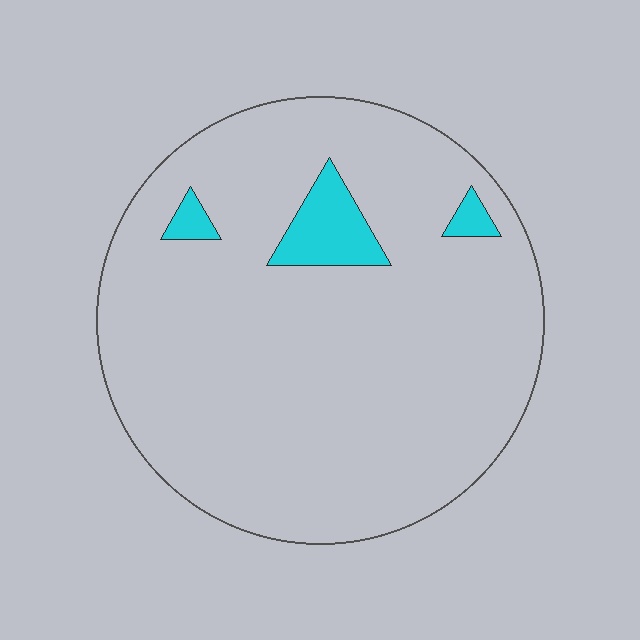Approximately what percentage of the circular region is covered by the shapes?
Approximately 5%.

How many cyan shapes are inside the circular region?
3.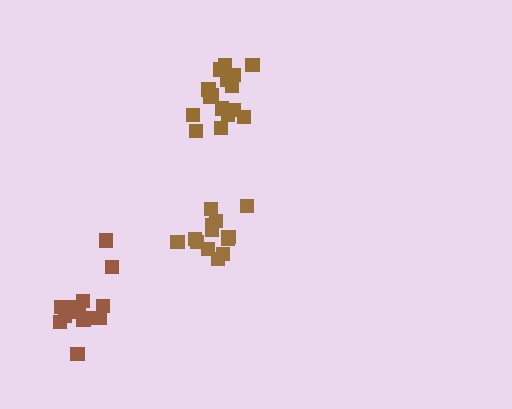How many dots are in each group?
Group 1: 13 dots, Group 2: 14 dots, Group 3: 16 dots (43 total).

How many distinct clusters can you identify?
There are 3 distinct clusters.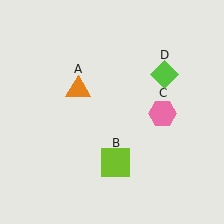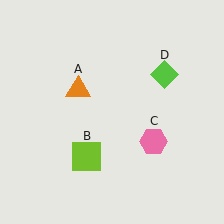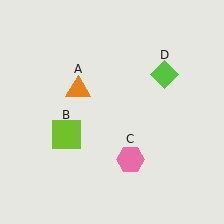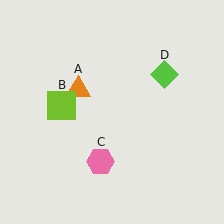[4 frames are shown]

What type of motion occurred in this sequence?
The lime square (object B), pink hexagon (object C) rotated clockwise around the center of the scene.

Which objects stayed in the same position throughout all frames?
Orange triangle (object A) and lime diamond (object D) remained stationary.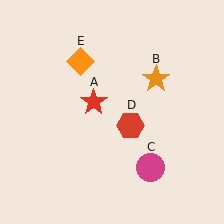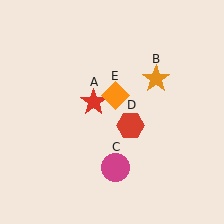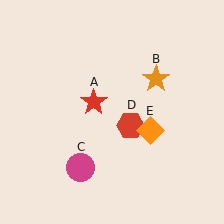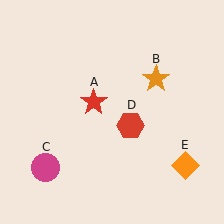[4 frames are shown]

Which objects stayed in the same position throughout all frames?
Red star (object A) and orange star (object B) and red hexagon (object D) remained stationary.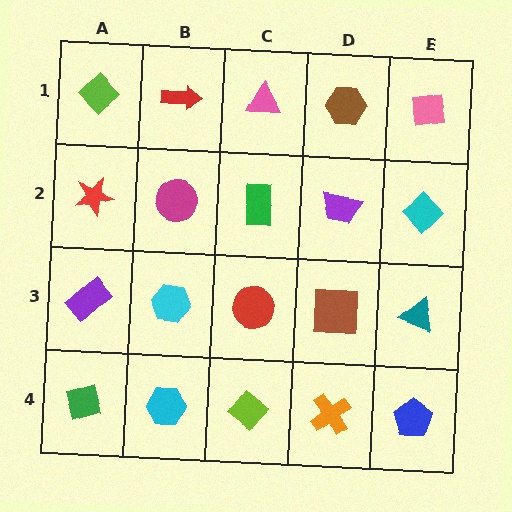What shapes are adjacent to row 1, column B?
A magenta circle (row 2, column B), a lime diamond (row 1, column A), a pink triangle (row 1, column C).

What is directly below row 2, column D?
A brown square.